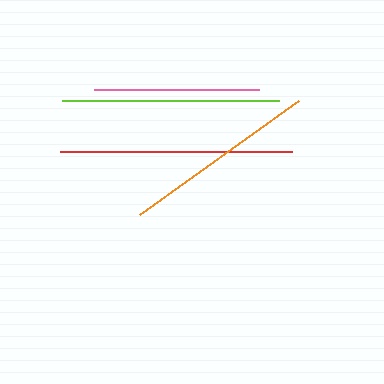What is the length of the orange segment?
The orange segment is approximately 195 pixels long.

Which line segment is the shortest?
The pink line is the shortest at approximately 166 pixels.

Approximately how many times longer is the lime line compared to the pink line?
The lime line is approximately 1.3 times the length of the pink line.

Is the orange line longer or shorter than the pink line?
The orange line is longer than the pink line.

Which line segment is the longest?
The red line is the longest at approximately 233 pixels.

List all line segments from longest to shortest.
From longest to shortest: red, lime, orange, pink.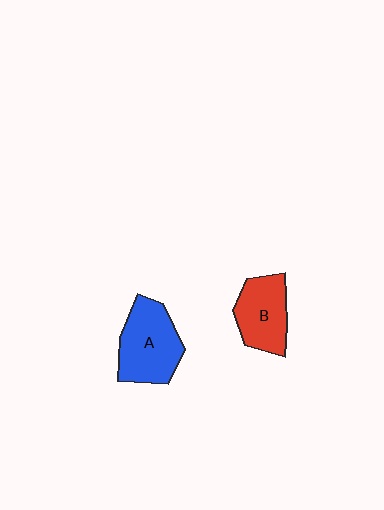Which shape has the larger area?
Shape A (blue).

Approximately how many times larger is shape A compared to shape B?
Approximately 1.3 times.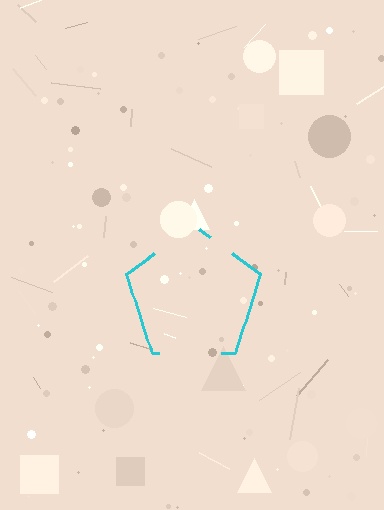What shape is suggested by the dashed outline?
The dashed outline suggests a pentagon.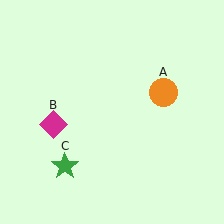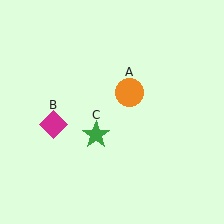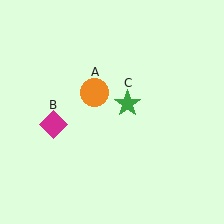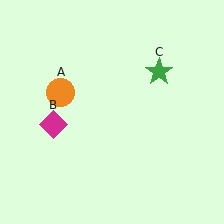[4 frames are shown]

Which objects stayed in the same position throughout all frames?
Magenta diamond (object B) remained stationary.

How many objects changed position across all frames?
2 objects changed position: orange circle (object A), green star (object C).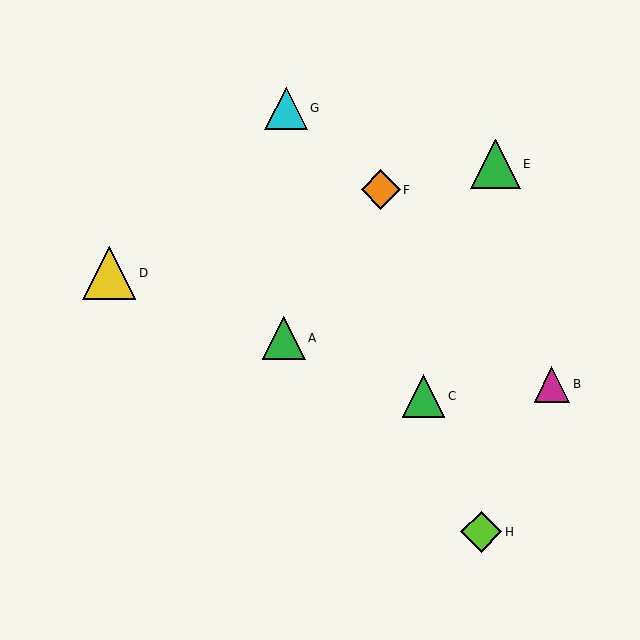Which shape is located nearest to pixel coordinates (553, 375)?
The magenta triangle (labeled B) at (552, 384) is nearest to that location.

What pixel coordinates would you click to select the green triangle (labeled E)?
Click at (496, 164) to select the green triangle E.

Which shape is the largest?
The yellow triangle (labeled D) is the largest.